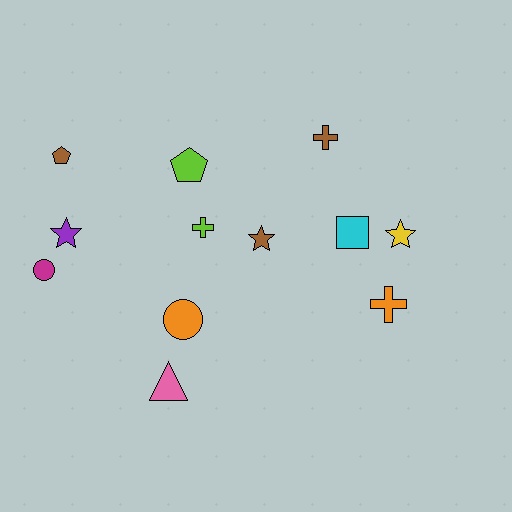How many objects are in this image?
There are 12 objects.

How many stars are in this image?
There are 3 stars.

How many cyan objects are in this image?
There is 1 cyan object.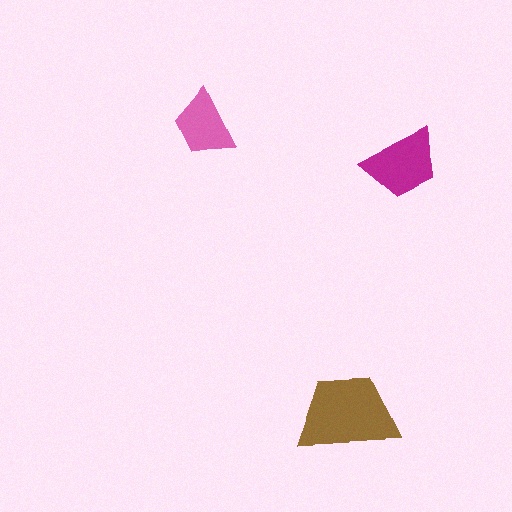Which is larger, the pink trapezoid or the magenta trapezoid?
The magenta one.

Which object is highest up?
The pink trapezoid is topmost.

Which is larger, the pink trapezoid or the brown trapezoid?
The brown one.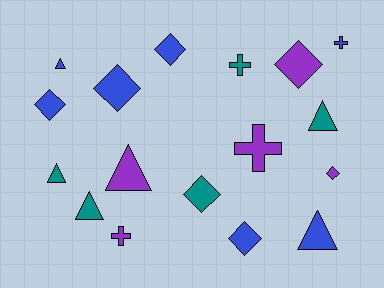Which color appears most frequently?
Blue, with 7 objects.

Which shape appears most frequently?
Diamond, with 7 objects.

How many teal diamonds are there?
There is 1 teal diamond.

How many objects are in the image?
There are 17 objects.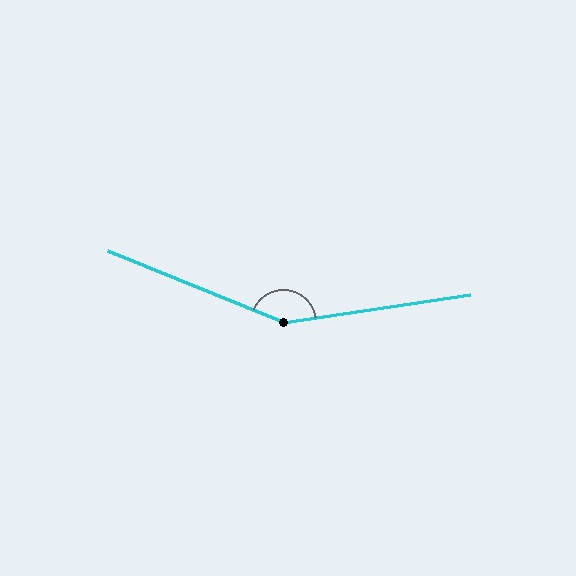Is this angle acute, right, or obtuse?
It is obtuse.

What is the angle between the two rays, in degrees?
Approximately 149 degrees.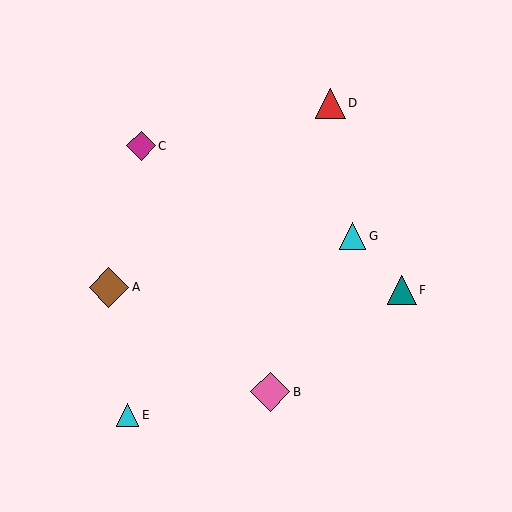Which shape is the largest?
The brown diamond (labeled A) is the largest.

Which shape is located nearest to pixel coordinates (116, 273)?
The brown diamond (labeled A) at (109, 287) is nearest to that location.